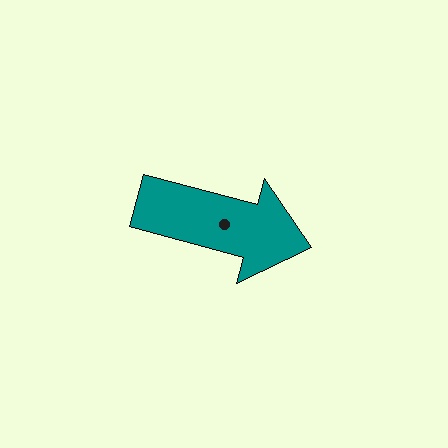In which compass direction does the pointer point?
East.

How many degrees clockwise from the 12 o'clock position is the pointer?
Approximately 105 degrees.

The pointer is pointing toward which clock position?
Roughly 3 o'clock.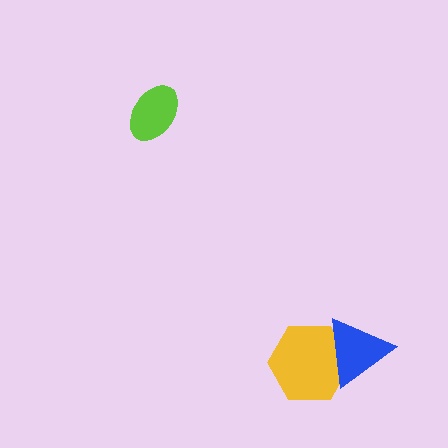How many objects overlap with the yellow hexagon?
1 object overlaps with the yellow hexagon.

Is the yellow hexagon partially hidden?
Yes, it is partially covered by another shape.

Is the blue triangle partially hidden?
No, no other shape covers it.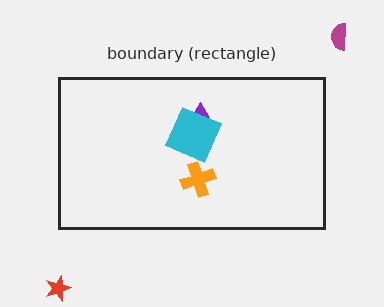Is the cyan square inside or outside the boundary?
Inside.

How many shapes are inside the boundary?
3 inside, 2 outside.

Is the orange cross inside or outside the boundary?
Inside.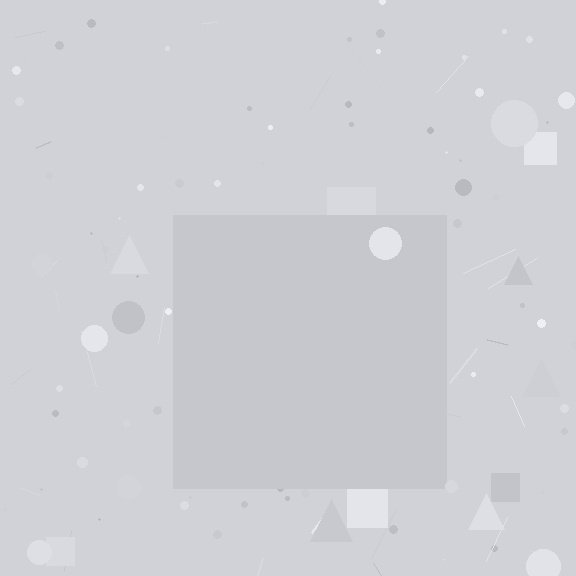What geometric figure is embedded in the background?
A square is embedded in the background.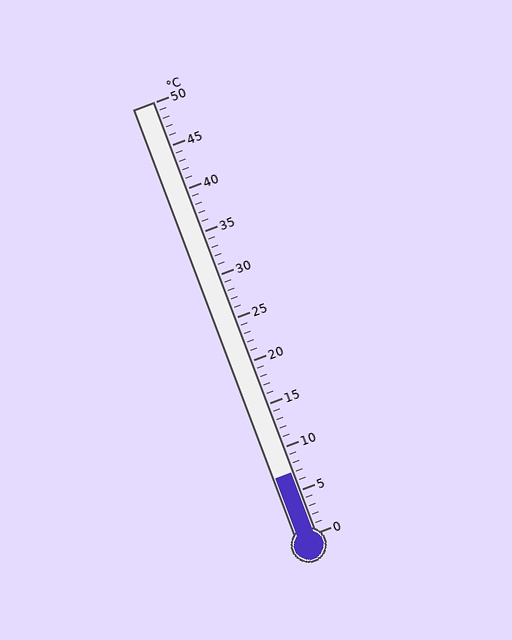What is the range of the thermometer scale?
The thermometer scale ranges from 0°C to 50°C.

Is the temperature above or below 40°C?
The temperature is below 40°C.